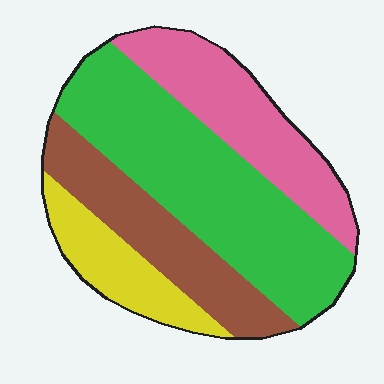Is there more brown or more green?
Green.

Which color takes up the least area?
Yellow, at roughly 15%.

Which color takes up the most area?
Green, at roughly 40%.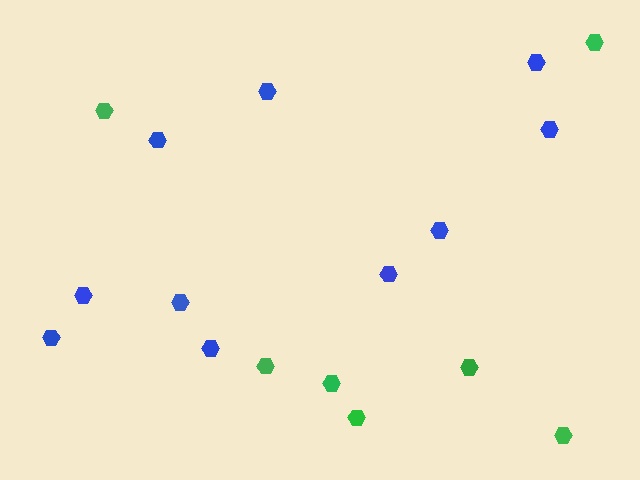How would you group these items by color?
There are 2 groups: one group of blue hexagons (10) and one group of green hexagons (7).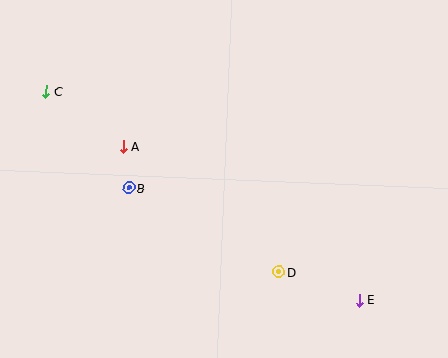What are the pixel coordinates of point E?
Point E is at (359, 300).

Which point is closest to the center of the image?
Point B at (129, 188) is closest to the center.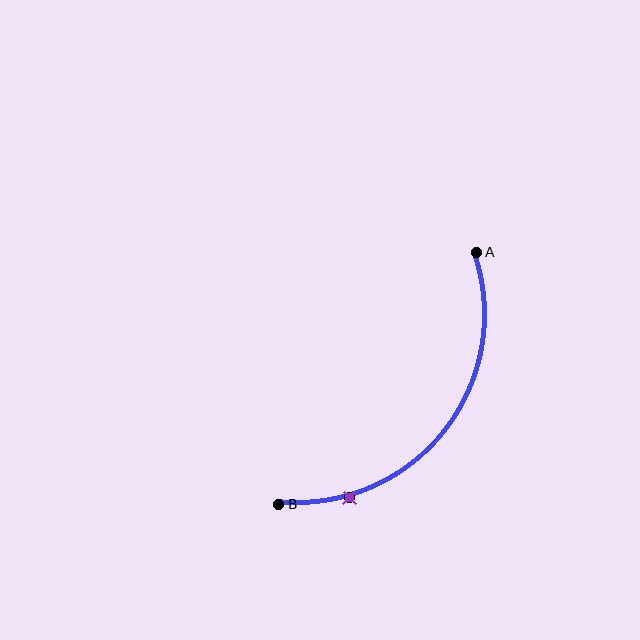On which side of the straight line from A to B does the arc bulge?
The arc bulges below and to the right of the straight line connecting A and B.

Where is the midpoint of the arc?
The arc midpoint is the point on the curve farthest from the straight line joining A and B. It sits below and to the right of that line.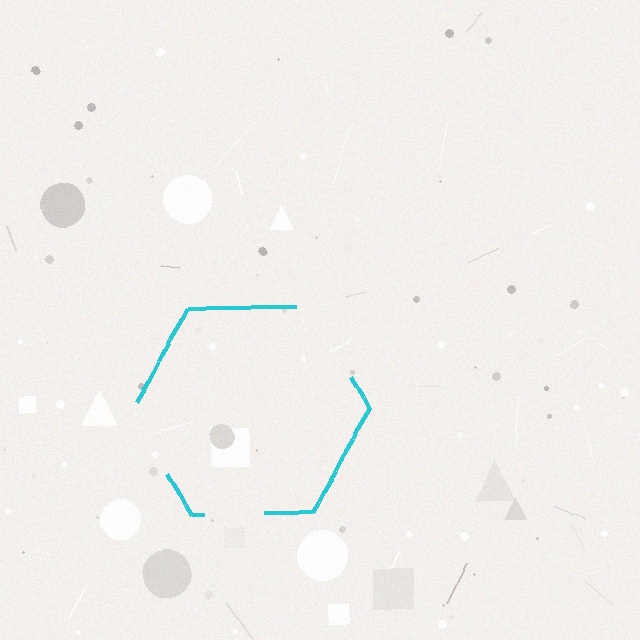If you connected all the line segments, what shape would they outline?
They would outline a hexagon.